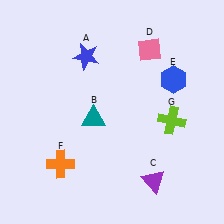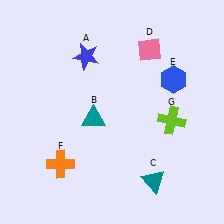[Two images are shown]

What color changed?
The triangle (C) changed from purple in Image 1 to teal in Image 2.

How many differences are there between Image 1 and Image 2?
There is 1 difference between the two images.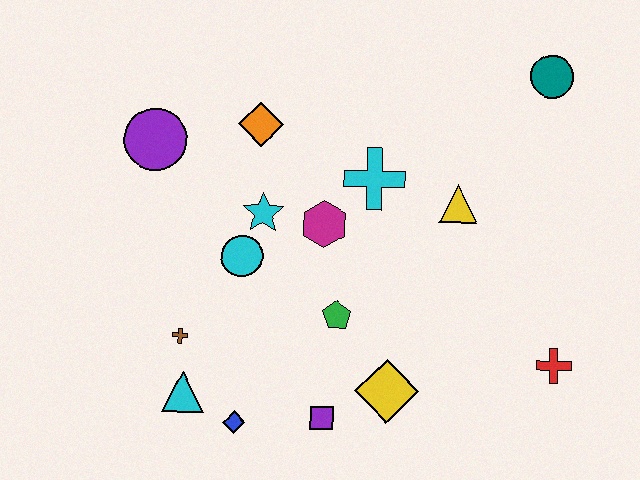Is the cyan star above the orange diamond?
No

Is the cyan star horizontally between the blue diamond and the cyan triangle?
No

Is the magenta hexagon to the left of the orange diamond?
No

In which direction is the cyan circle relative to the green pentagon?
The cyan circle is to the left of the green pentagon.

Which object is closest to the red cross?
The yellow diamond is closest to the red cross.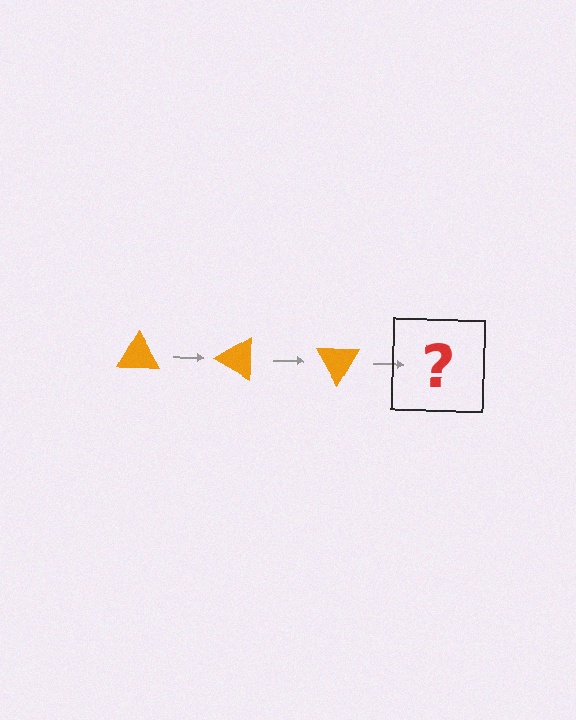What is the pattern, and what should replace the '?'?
The pattern is that the triangle rotates 30 degrees each step. The '?' should be an orange triangle rotated 90 degrees.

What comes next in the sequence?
The next element should be an orange triangle rotated 90 degrees.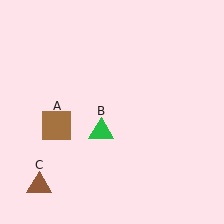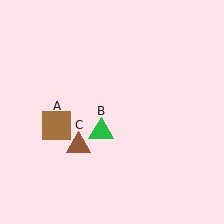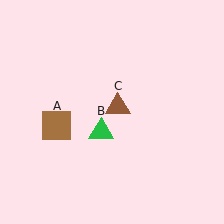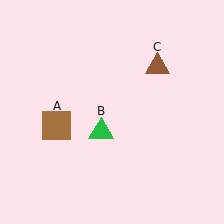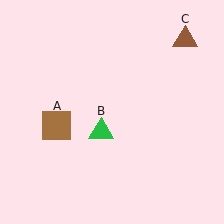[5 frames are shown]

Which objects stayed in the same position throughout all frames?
Brown square (object A) and green triangle (object B) remained stationary.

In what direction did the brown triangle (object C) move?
The brown triangle (object C) moved up and to the right.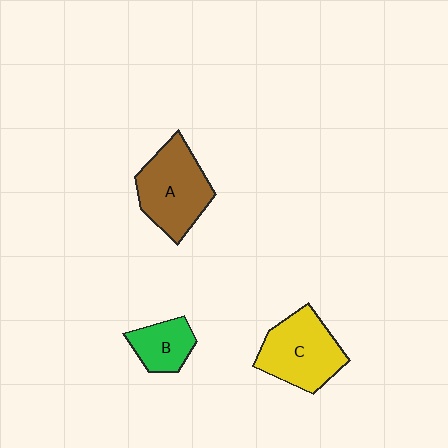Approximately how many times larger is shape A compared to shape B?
Approximately 1.9 times.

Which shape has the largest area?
Shape A (brown).